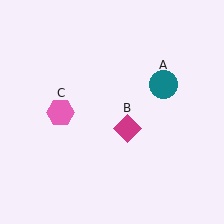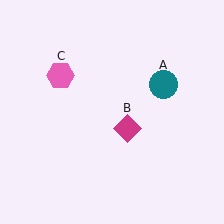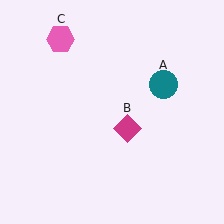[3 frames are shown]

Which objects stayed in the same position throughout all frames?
Teal circle (object A) and magenta diamond (object B) remained stationary.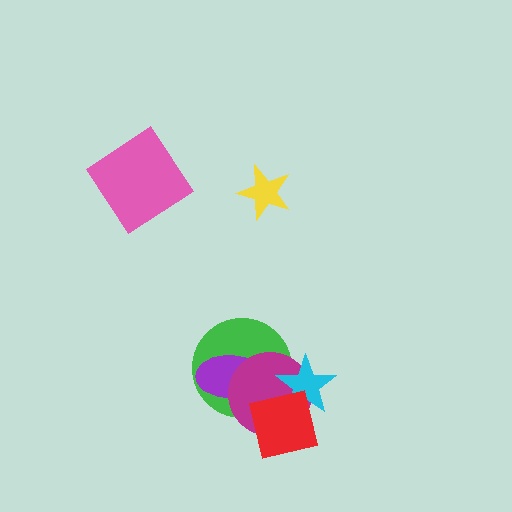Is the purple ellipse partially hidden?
Yes, it is partially covered by another shape.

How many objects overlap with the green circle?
4 objects overlap with the green circle.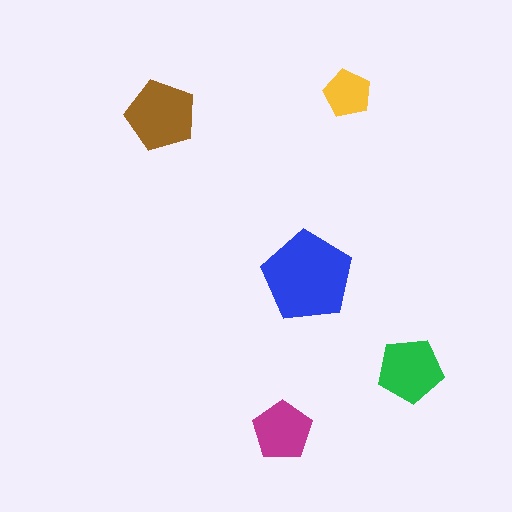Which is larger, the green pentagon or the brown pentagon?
The brown one.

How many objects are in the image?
There are 5 objects in the image.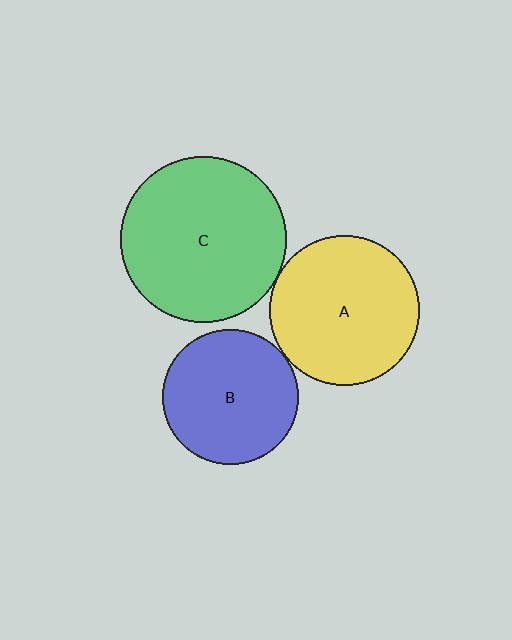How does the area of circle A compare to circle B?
Approximately 1.2 times.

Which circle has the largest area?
Circle C (green).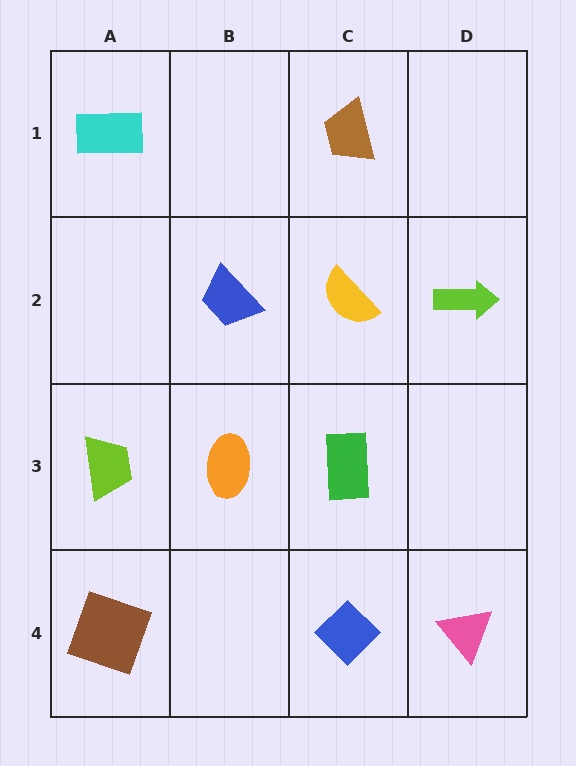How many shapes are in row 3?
3 shapes.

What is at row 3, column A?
A lime trapezoid.